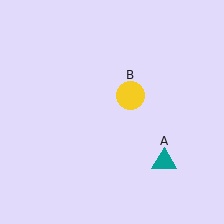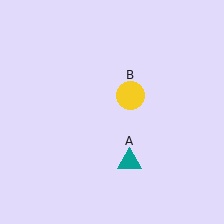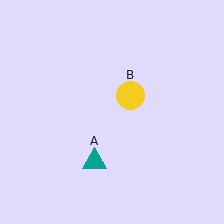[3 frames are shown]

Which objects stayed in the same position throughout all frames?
Yellow circle (object B) remained stationary.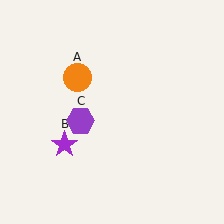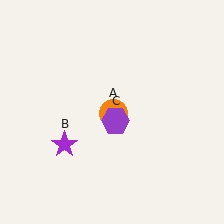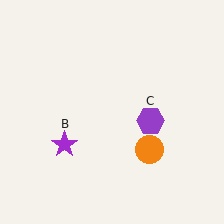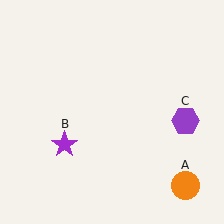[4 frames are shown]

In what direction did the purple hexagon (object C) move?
The purple hexagon (object C) moved right.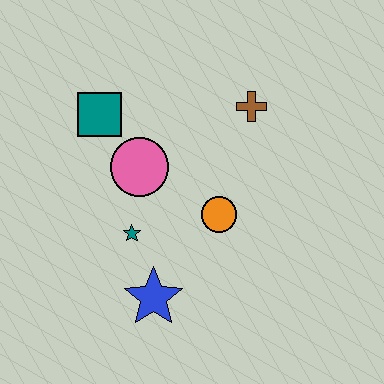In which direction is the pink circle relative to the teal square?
The pink circle is below the teal square.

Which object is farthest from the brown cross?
The blue star is farthest from the brown cross.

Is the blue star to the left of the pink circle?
No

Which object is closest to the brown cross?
The orange circle is closest to the brown cross.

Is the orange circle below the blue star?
No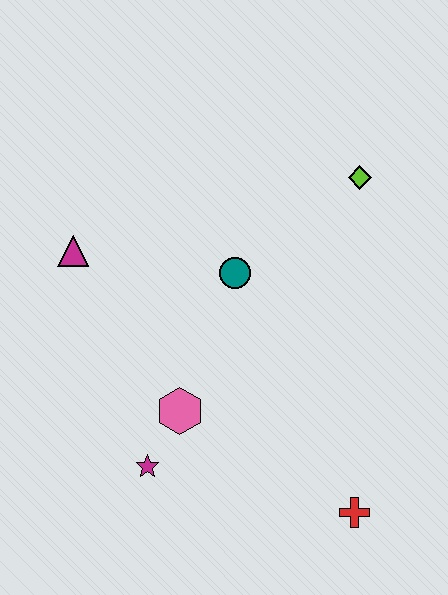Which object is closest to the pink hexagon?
The magenta star is closest to the pink hexagon.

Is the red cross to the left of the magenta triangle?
No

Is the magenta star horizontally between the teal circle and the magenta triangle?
Yes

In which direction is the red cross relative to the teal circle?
The red cross is below the teal circle.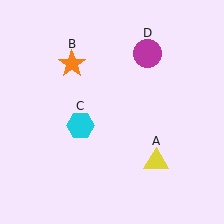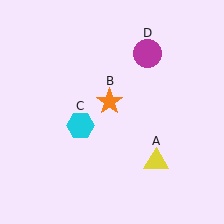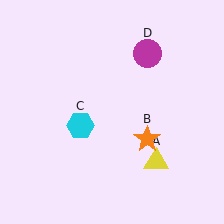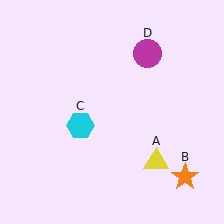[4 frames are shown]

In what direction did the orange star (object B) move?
The orange star (object B) moved down and to the right.